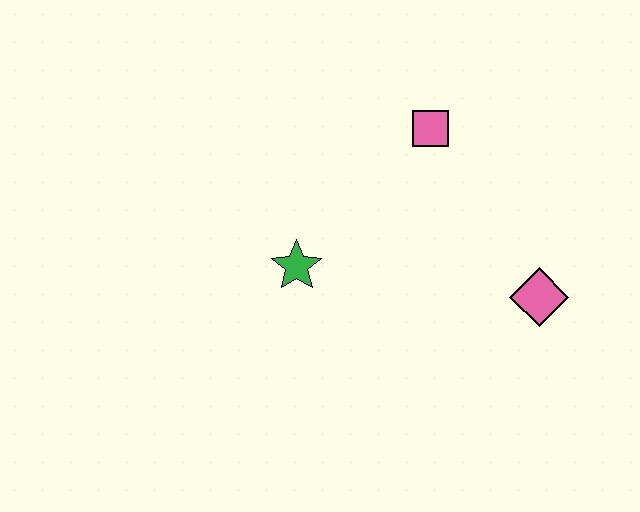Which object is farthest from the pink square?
The pink diamond is farthest from the pink square.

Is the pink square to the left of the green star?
No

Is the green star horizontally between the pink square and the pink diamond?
No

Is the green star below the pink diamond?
No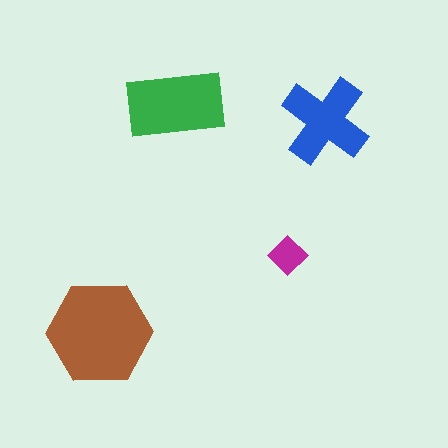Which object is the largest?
The brown hexagon.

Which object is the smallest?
The magenta diamond.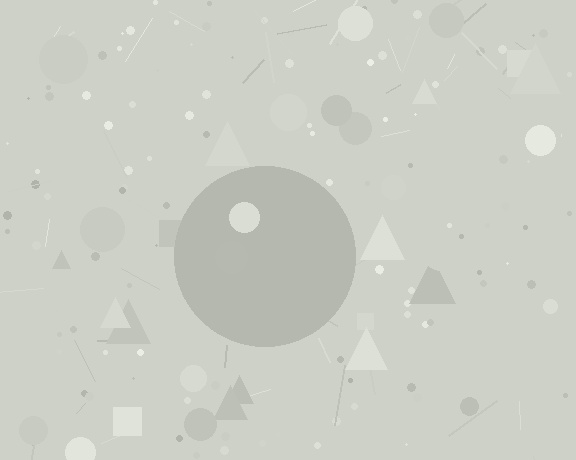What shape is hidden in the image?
A circle is hidden in the image.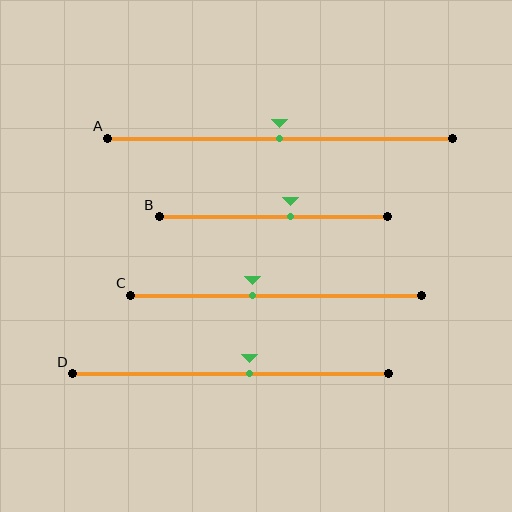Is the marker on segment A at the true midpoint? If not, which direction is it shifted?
Yes, the marker on segment A is at the true midpoint.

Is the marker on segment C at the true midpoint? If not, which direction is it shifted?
No, the marker on segment C is shifted to the left by about 8% of the segment length.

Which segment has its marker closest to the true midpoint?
Segment A has its marker closest to the true midpoint.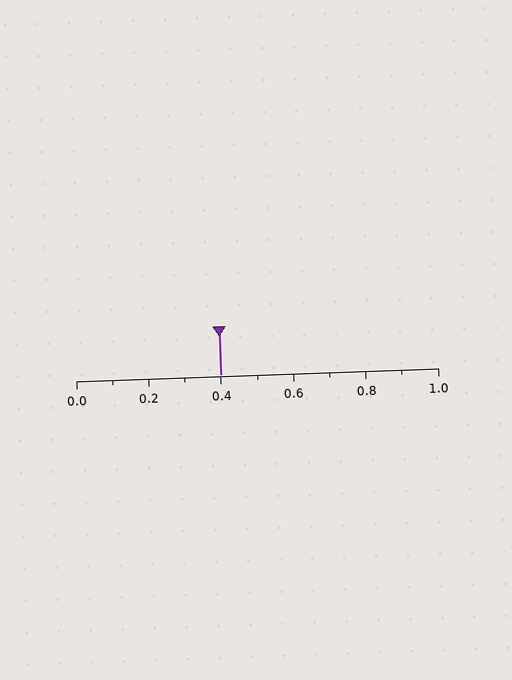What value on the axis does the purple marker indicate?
The marker indicates approximately 0.4.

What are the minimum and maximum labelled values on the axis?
The axis runs from 0.0 to 1.0.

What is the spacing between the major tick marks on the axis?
The major ticks are spaced 0.2 apart.